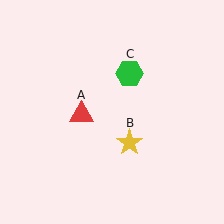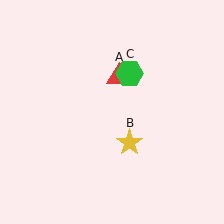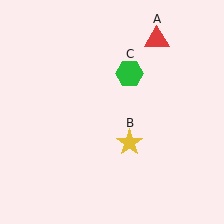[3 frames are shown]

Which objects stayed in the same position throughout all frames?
Yellow star (object B) and green hexagon (object C) remained stationary.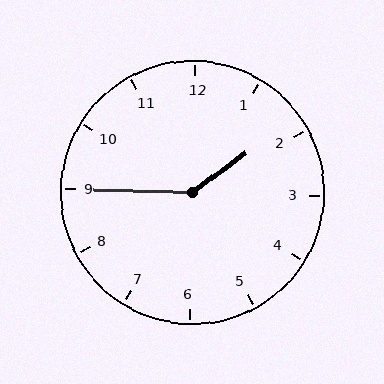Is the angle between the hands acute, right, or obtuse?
It is obtuse.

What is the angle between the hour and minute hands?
Approximately 142 degrees.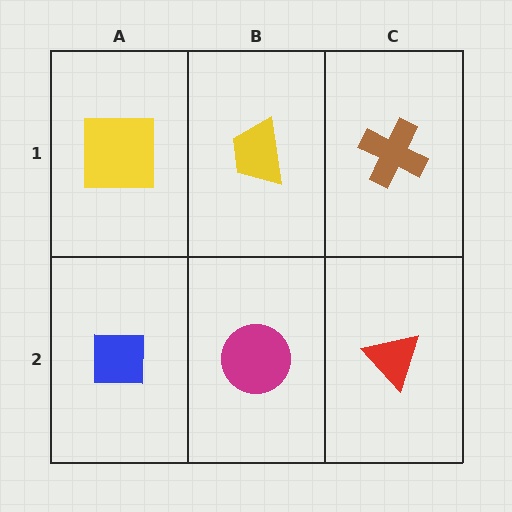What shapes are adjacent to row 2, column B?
A yellow trapezoid (row 1, column B), a blue square (row 2, column A), a red triangle (row 2, column C).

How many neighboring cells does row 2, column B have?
3.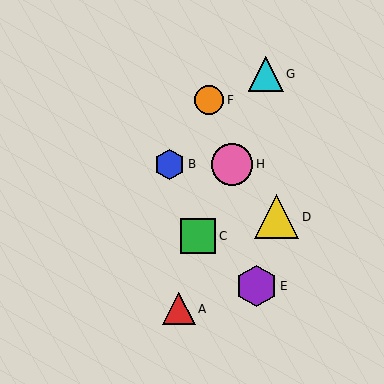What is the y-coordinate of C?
Object C is at y≈236.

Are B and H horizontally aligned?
Yes, both are at y≈164.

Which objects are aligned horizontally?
Objects B, H are aligned horizontally.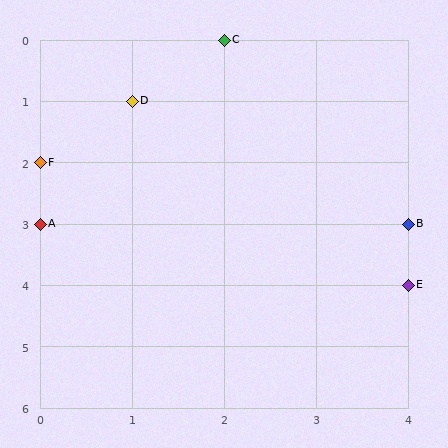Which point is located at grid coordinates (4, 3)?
Point B is at (4, 3).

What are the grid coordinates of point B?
Point B is at grid coordinates (4, 3).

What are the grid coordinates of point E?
Point E is at grid coordinates (4, 4).